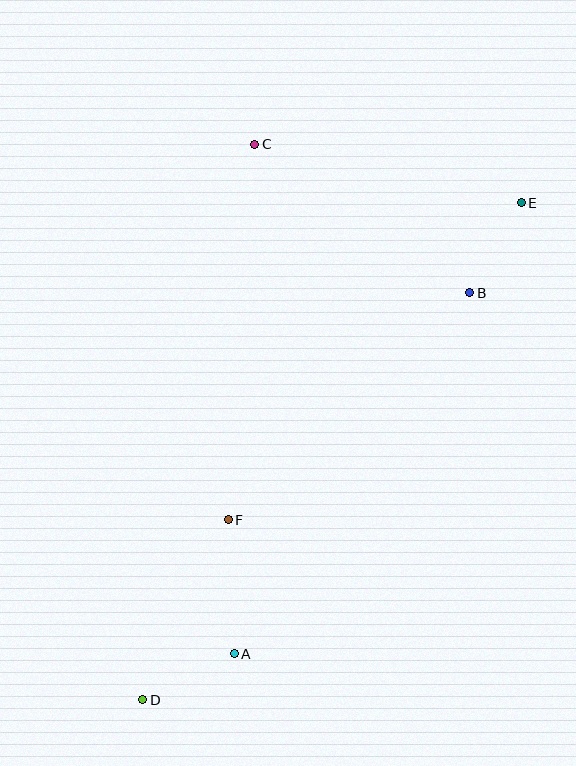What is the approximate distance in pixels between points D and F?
The distance between D and F is approximately 199 pixels.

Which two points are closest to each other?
Points A and D are closest to each other.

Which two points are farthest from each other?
Points D and E are farthest from each other.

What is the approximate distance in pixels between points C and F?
The distance between C and F is approximately 376 pixels.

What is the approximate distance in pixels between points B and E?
The distance between B and E is approximately 104 pixels.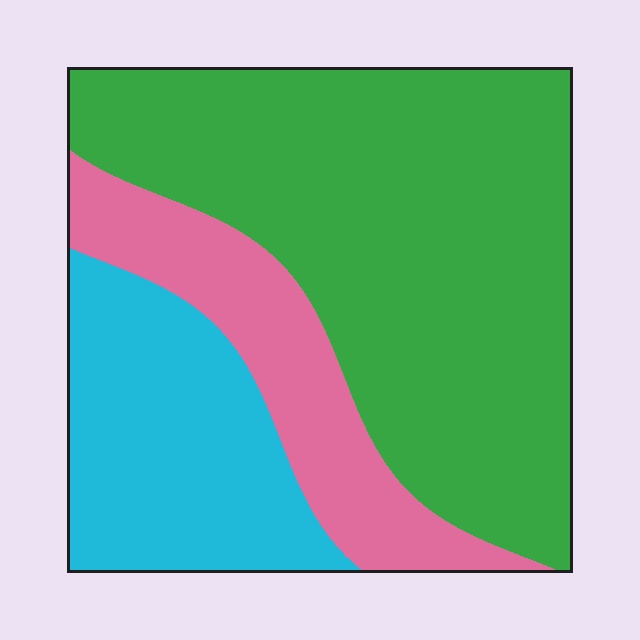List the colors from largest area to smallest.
From largest to smallest: green, cyan, pink.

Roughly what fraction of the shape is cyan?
Cyan covers around 25% of the shape.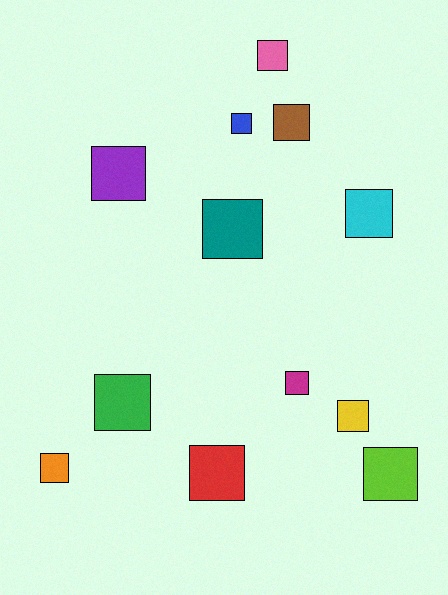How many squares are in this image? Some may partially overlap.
There are 12 squares.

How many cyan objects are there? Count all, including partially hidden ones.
There is 1 cyan object.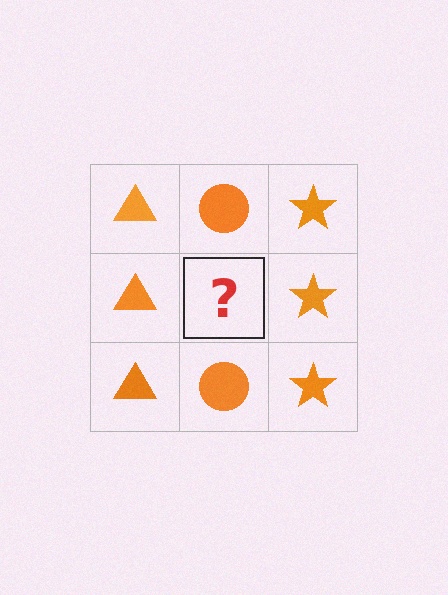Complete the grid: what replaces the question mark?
The question mark should be replaced with an orange circle.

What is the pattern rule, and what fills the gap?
The rule is that each column has a consistent shape. The gap should be filled with an orange circle.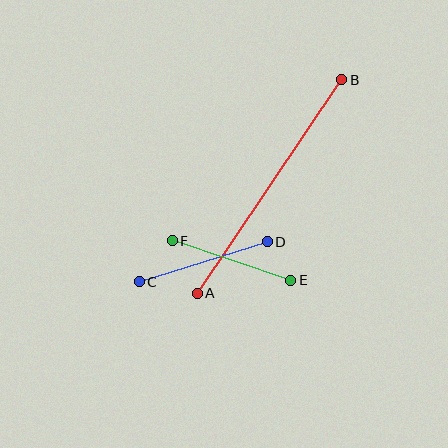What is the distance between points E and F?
The distance is approximately 125 pixels.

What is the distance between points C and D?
The distance is approximately 134 pixels.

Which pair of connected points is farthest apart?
Points A and B are farthest apart.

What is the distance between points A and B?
The distance is approximately 258 pixels.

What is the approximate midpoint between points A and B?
The midpoint is at approximately (270, 187) pixels.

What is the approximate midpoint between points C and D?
The midpoint is at approximately (203, 262) pixels.